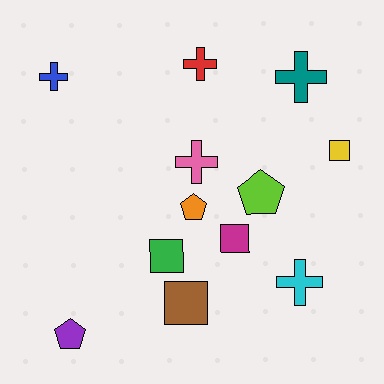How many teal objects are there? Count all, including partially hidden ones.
There is 1 teal object.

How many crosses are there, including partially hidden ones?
There are 5 crosses.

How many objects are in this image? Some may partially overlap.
There are 12 objects.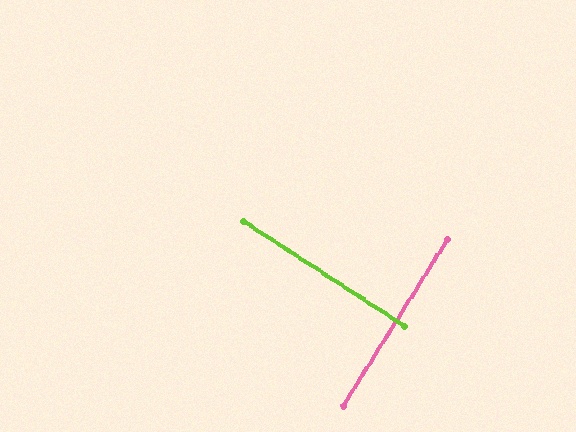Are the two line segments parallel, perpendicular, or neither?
Perpendicular — they meet at approximately 89°.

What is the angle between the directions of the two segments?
Approximately 89 degrees.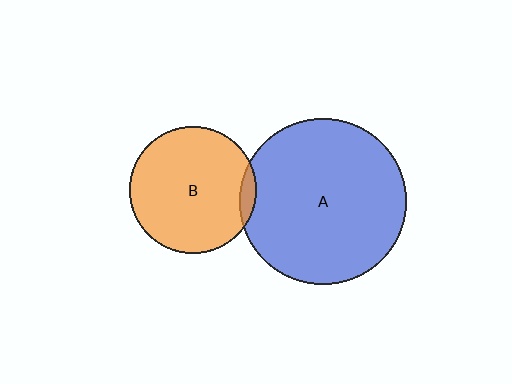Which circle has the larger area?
Circle A (blue).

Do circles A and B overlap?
Yes.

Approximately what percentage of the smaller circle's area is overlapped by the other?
Approximately 5%.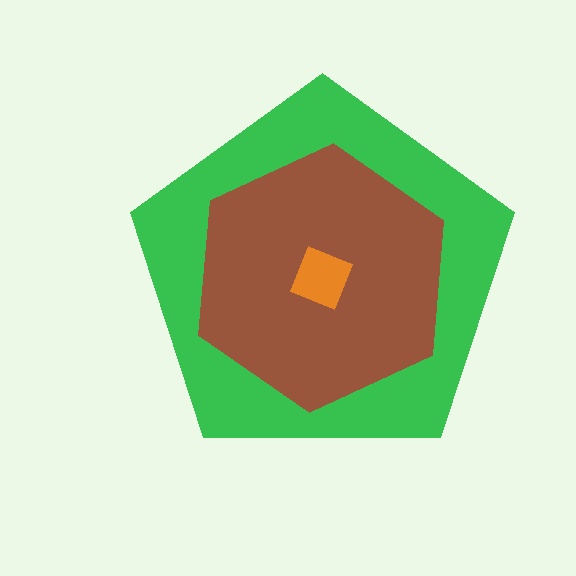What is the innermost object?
The orange diamond.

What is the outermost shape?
The green pentagon.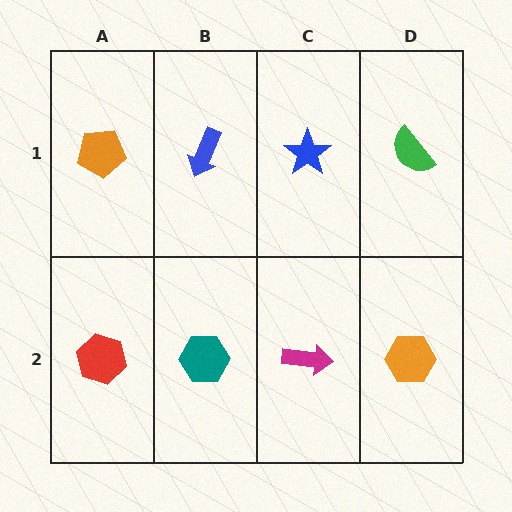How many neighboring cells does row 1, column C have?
3.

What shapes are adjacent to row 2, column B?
A blue arrow (row 1, column B), a red hexagon (row 2, column A), a magenta arrow (row 2, column C).